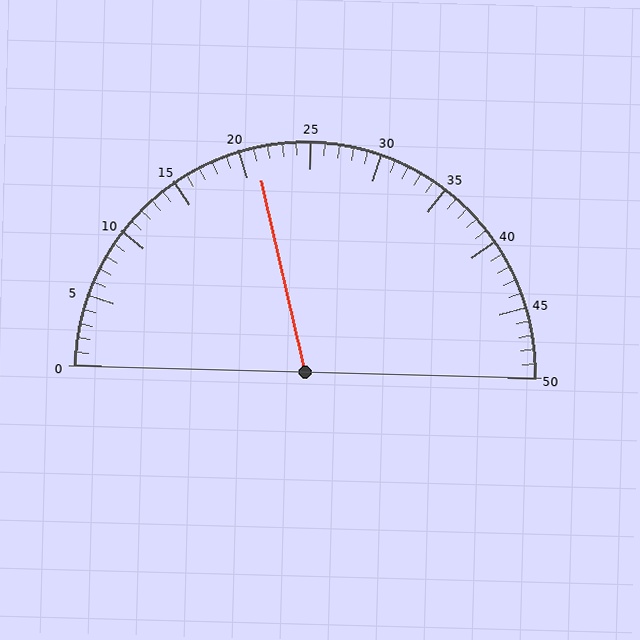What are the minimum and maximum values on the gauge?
The gauge ranges from 0 to 50.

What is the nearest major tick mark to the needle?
The nearest major tick mark is 20.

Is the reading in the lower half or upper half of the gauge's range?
The reading is in the lower half of the range (0 to 50).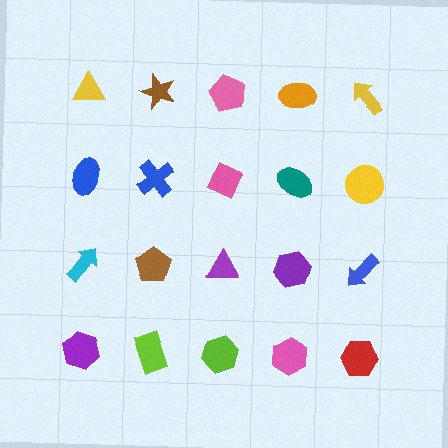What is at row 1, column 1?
A yellow triangle.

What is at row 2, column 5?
A yellow circle.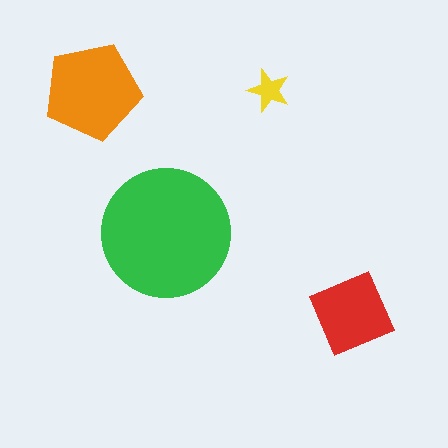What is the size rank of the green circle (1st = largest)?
1st.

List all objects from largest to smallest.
The green circle, the orange pentagon, the red diamond, the yellow star.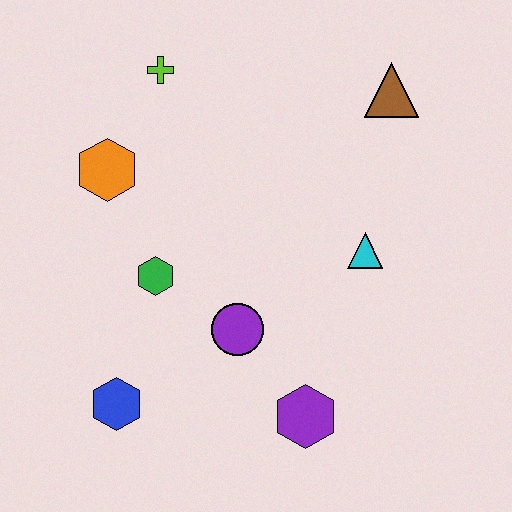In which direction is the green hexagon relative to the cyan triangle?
The green hexagon is to the left of the cyan triangle.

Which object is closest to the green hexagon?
The purple circle is closest to the green hexagon.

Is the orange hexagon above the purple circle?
Yes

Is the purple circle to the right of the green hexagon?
Yes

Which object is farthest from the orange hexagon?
The purple hexagon is farthest from the orange hexagon.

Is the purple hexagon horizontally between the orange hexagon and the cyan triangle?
Yes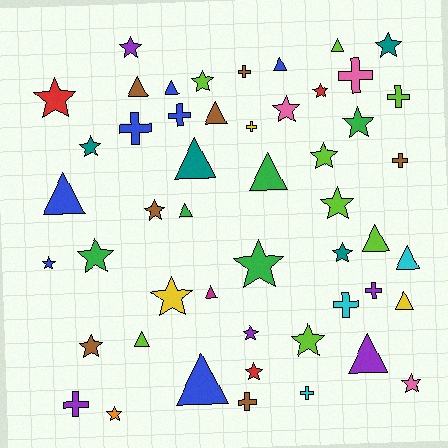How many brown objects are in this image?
There are 7 brown objects.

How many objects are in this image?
There are 50 objects.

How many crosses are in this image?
There are 12 crosses.